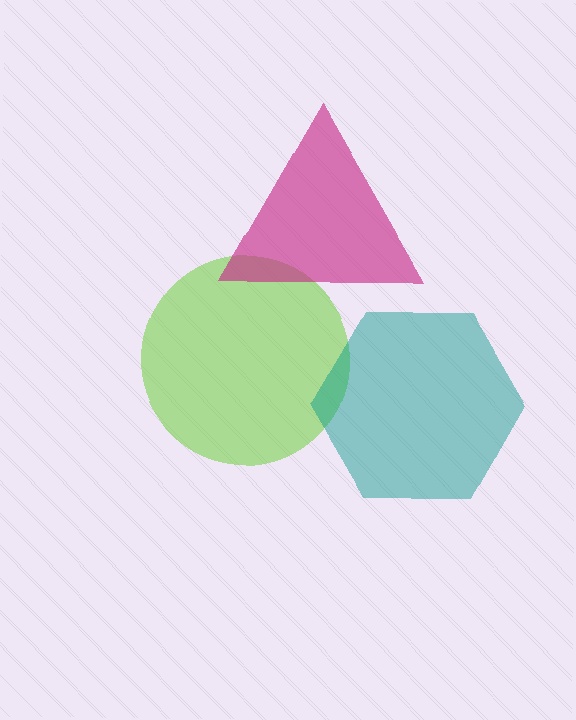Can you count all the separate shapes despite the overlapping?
Yes, there are 3 separate shapes.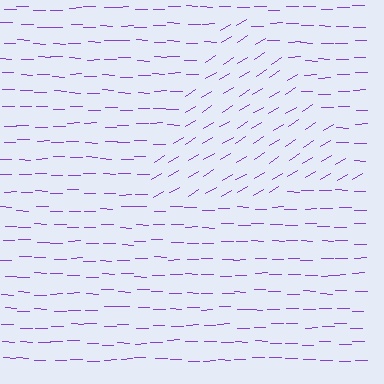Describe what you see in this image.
The image is filled with small purple line segments. A triangle region in the image has lines oriented differently from the surrounding lines, creating a visible texture boundary.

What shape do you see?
I see a triangle.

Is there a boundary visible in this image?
Yes, there is a texture boundary formed by a change in line orientation.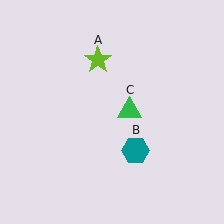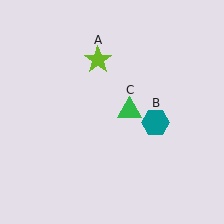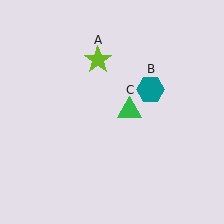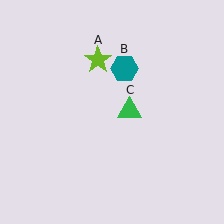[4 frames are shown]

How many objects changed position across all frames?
1 object changed position: teal hexagon (object B).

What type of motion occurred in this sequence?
The teal hexagon (object B) rotated counterclockwise around the center of the scene.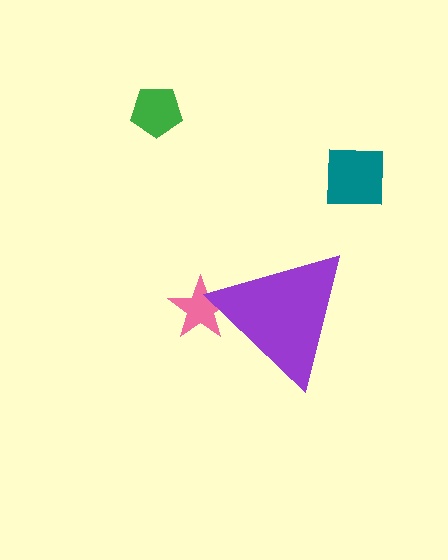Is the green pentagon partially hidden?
No, the green pentagon is fully visible.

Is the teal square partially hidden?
No, the teal square is fully visible.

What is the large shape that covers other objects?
A purple triangle.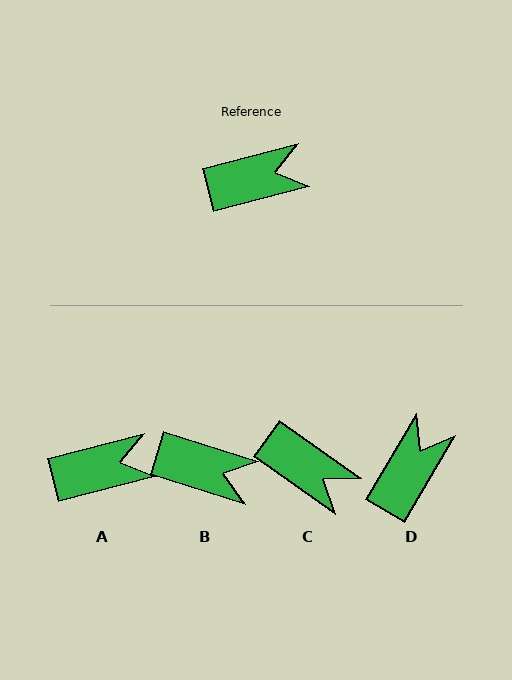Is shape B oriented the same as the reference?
No, it is off by about 32 degrees.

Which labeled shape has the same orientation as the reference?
A.